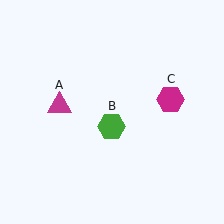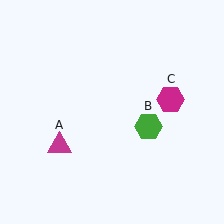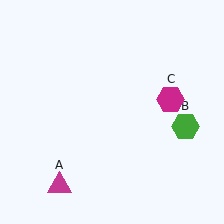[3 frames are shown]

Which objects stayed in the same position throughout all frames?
Magenta hexagon (object C) remained stationary.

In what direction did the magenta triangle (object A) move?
The magenta triangle (object A) moved down.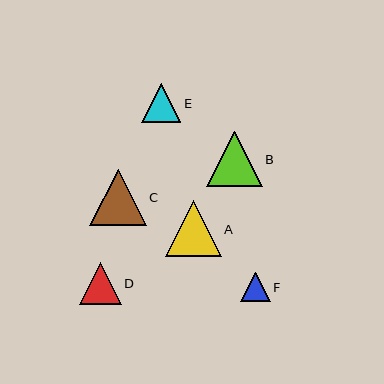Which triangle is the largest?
Triangle C is the largest with a size of approximately 57 pixels.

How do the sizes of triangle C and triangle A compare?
Triangle C and triangle A are approximately the same size.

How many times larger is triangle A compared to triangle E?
Triangle A is approximately 1.4 times the size of triangle E.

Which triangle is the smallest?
Triangle F is the smallest with a size of approximately 30 pixels.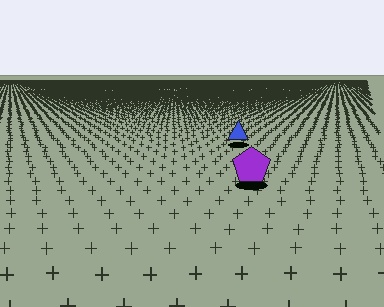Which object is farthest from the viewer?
The blue triangle is farthest from the viewer. It appears smaller and the ground texture around it is denser.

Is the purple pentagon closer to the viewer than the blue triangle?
Yes. The purple pentagon is closer — you can tell from the texture gradient: the ground texture is coarser near it.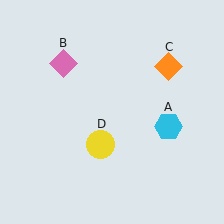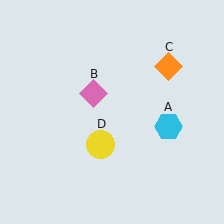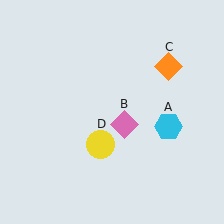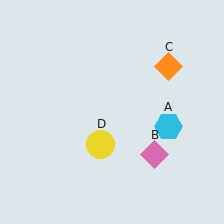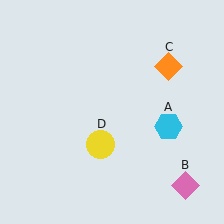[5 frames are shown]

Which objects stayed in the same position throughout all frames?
Cyan hexagon (object A) and orange diamond (object C) and yellow circle (object D) remained stationary.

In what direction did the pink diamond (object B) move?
The pink diamond (object B) moved down and to the right.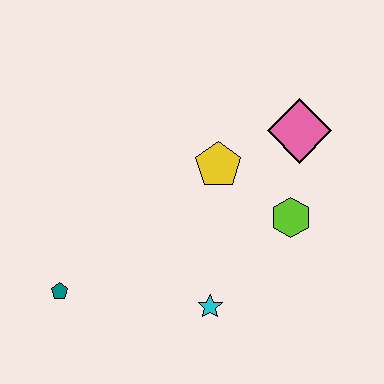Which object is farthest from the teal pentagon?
The pink diamond is farthest from the teal pentagon.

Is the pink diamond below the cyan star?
No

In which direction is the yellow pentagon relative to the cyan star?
The yellow pentagon is above the cyan star.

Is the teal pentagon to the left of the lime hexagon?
Yes